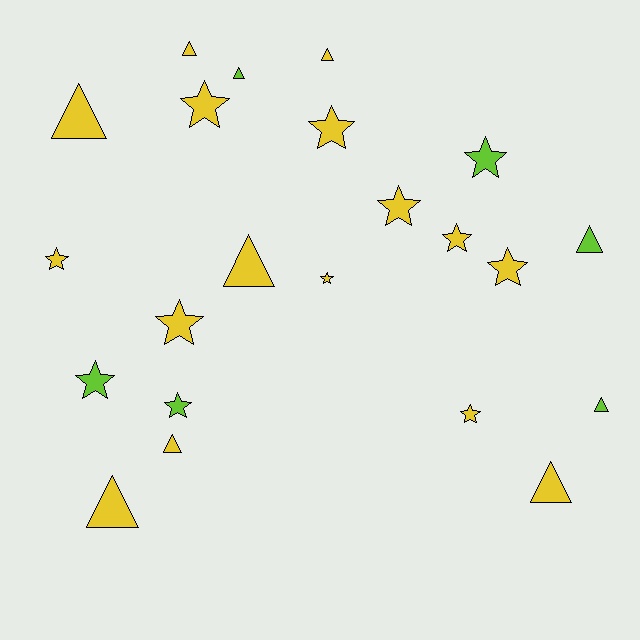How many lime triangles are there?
There are 3 lime triangles.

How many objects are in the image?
There are 22 objects.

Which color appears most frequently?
Yellow, with 16 objects.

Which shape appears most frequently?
Star, with 12 objects.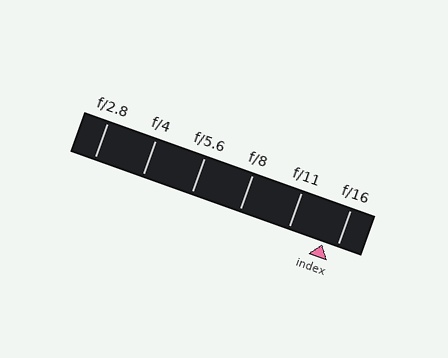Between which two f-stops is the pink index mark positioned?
The index mark is between f/11 and f/16.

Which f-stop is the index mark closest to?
The index mark is closest to f/16.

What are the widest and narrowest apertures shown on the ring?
The widest aperture shown is f/2.8 and the narrowest is f/16.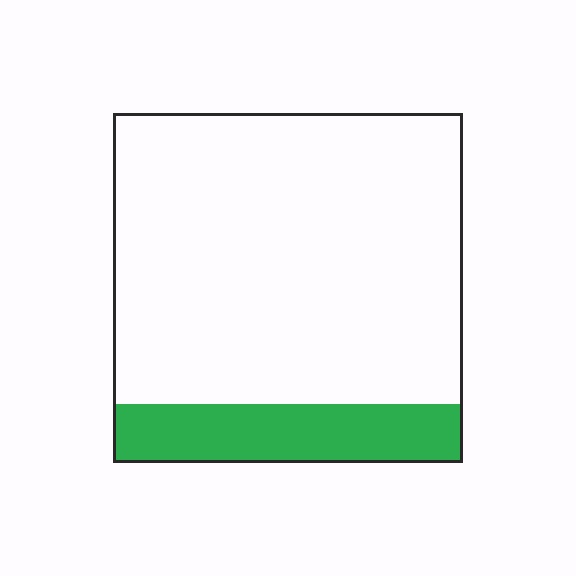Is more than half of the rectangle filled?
No.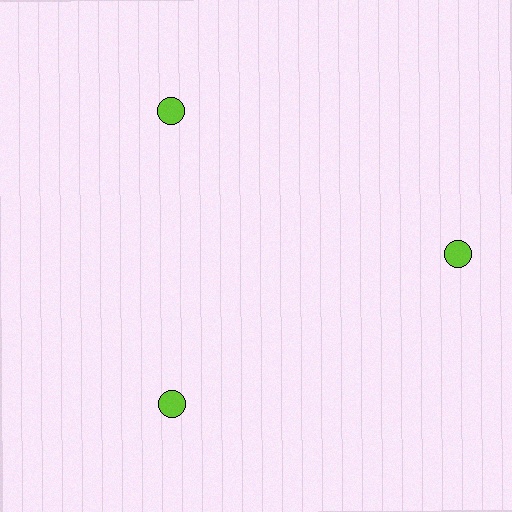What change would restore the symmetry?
The symmetry would be restored by moving it inward, back onto the ring so that all 3 circles sit at equal angles and equal distance from the center.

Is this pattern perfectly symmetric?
No. The 3 lime circles are arranged in a ring, but one element near the 3 o'clock position is pushed outward from the center, breaking the 3-fold rotational symmetry.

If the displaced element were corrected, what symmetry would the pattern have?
It would have 3-fold rotational symmetry — the pattern would map onto itself every 120 degrees.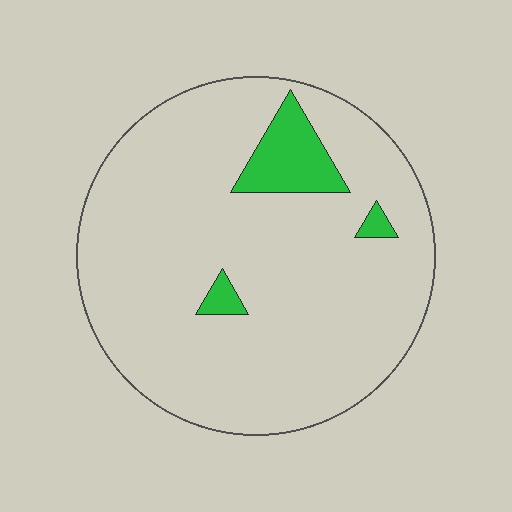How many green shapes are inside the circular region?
3.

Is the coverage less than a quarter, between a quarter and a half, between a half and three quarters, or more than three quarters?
Less than a quarter.